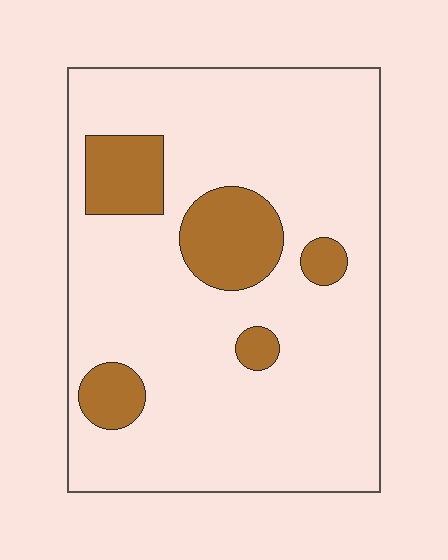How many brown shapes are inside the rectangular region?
5.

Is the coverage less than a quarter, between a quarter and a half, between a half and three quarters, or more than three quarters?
Less than a quarter.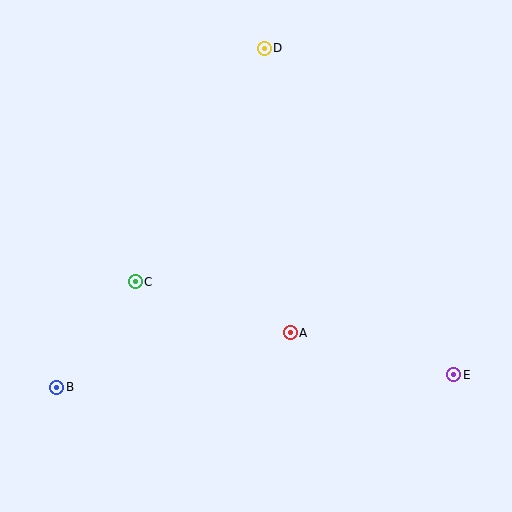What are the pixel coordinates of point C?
Point C is at (135, 282).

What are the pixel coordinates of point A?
Point A is at (290, 333).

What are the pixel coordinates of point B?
Point B is at (57, 387).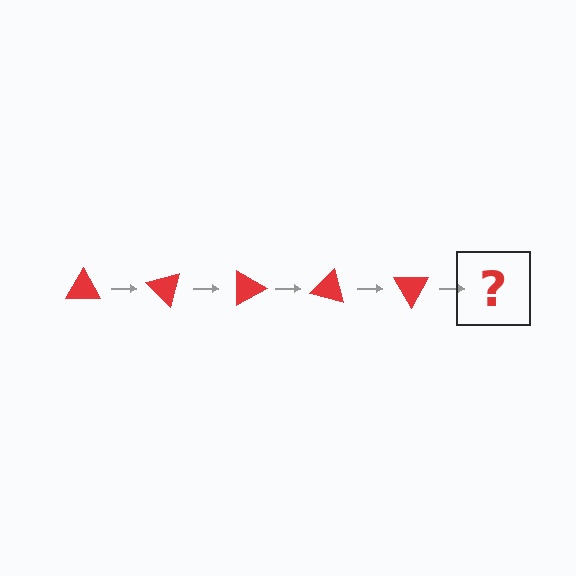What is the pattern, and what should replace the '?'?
The pattern is that the triangle rotates 45 degrees each step. The '?' should be a red triangle rotated 225 degrees.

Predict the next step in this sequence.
The next step is a red triangle rotated 225 degrees.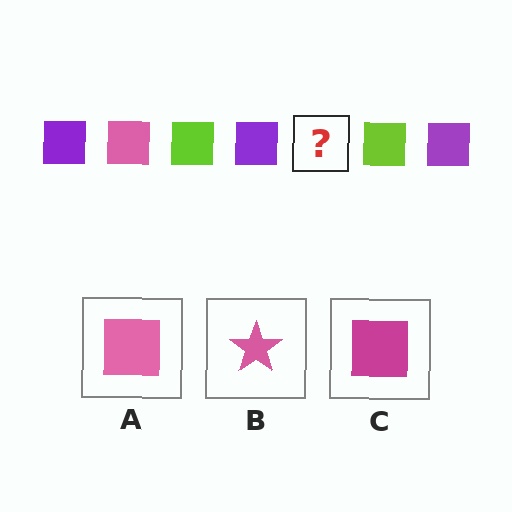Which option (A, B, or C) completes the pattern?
A.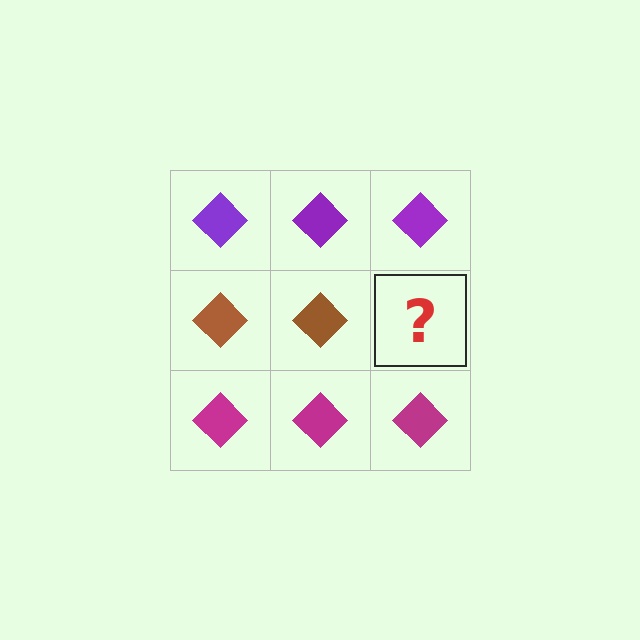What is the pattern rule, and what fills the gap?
The rule is that each row has a consistent color. The gap should be filled with a brown diamond.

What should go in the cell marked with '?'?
The missing cell should contain a brown diamond.